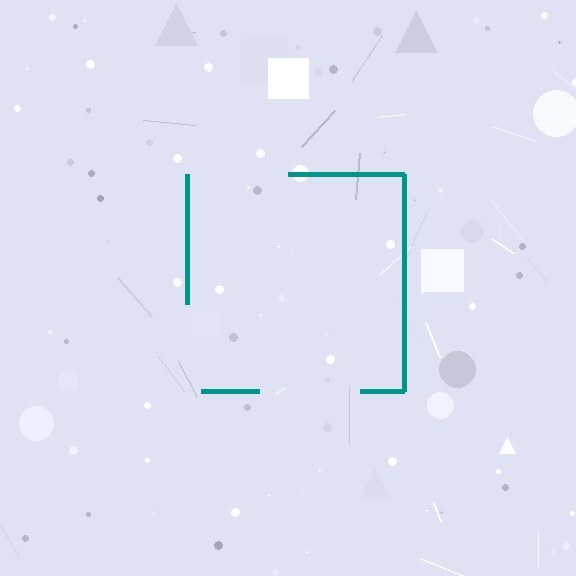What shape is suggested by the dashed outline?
The dashed outline suggests a square.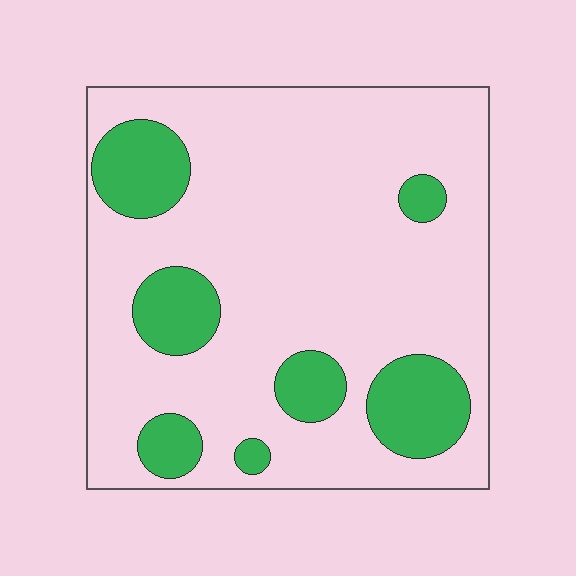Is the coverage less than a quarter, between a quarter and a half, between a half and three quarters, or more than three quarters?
Less than a quarter.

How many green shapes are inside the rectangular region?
7.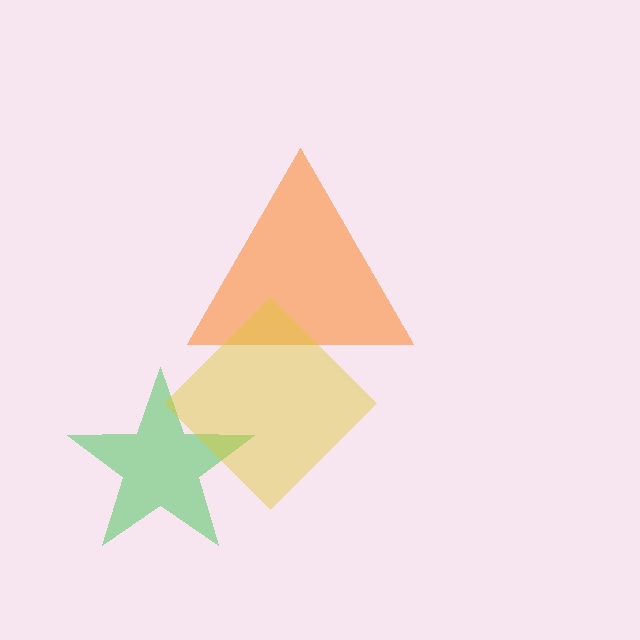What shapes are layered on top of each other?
The layered shapes are: an orange triangle, a green star, a yellow diamond.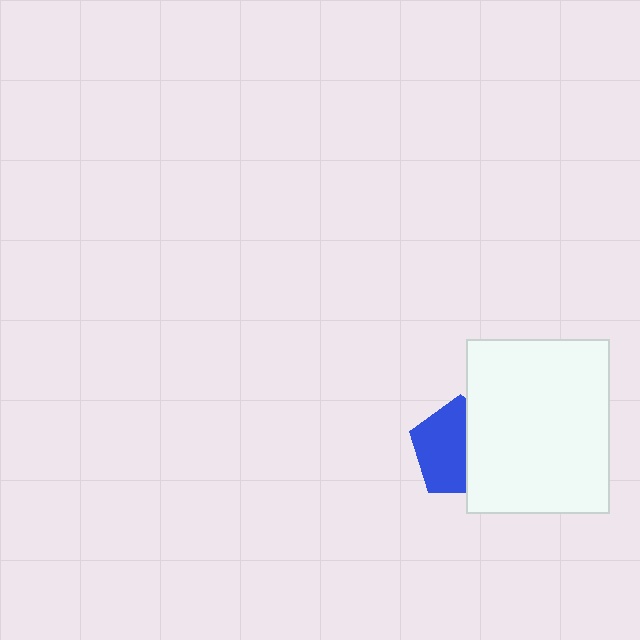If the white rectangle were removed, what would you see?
You would see the complete blue pentagon.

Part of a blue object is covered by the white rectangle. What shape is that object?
It is a pentagon.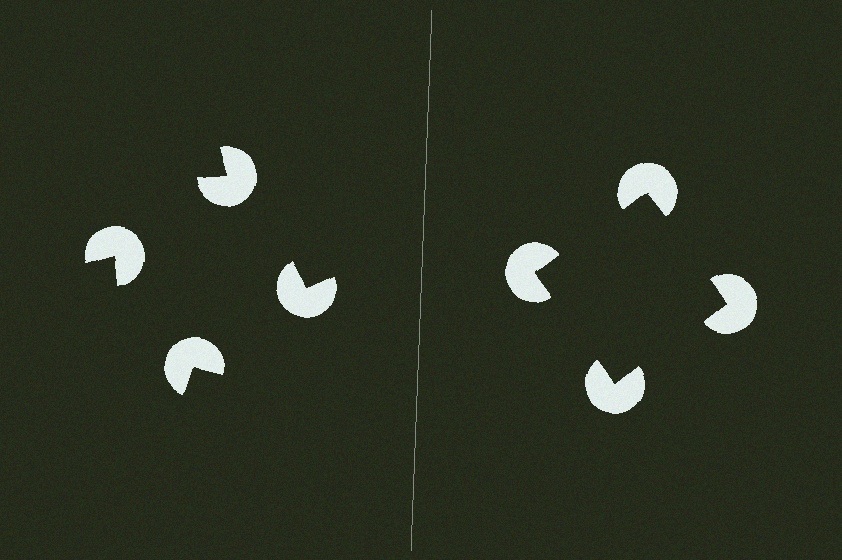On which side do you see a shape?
An illusory square appears on the right side. On the left side the wedge cuts are rotated, so no coherent shape forms.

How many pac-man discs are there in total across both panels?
8 — 4 on each side.